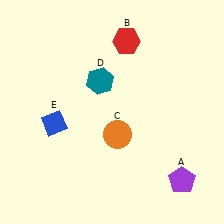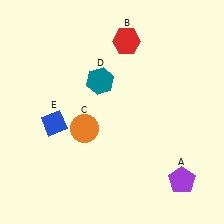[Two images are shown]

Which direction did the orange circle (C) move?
The orange circle (C) moved left.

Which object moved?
The orange circle (C) moved left.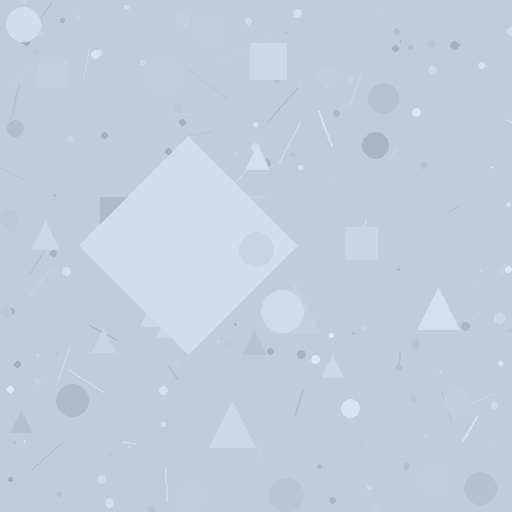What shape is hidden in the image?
A diamond is hidden in the image.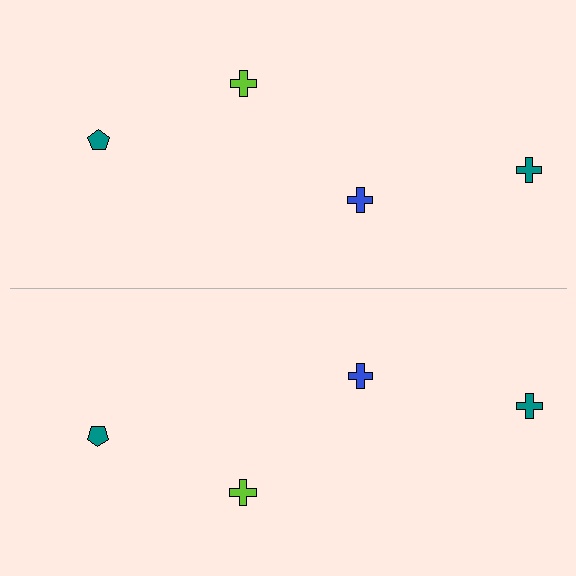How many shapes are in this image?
There are 8 shapes in this image.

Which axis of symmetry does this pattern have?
The pattern has a horizontal axis of symmetry running through the center of the image.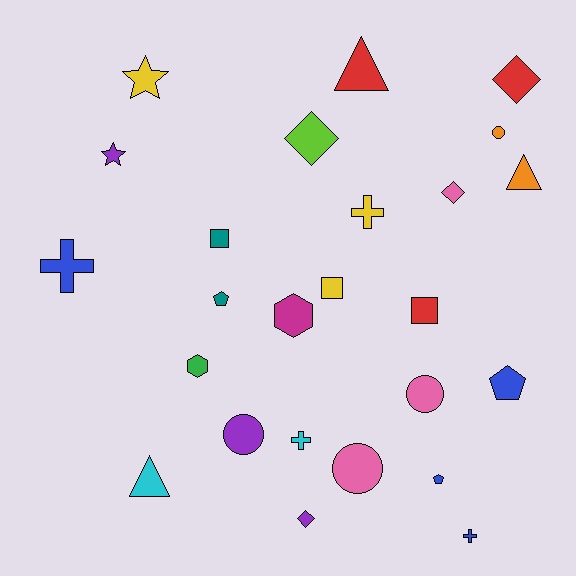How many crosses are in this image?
There are 4 crosses.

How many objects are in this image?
There are 25 objects.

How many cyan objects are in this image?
There are 2 cyan objects.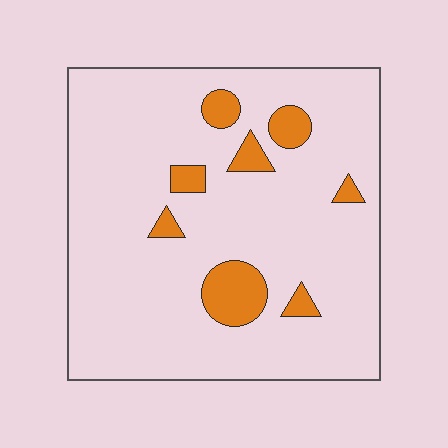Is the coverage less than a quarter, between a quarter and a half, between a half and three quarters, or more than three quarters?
Less than a quarter.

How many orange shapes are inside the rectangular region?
8.